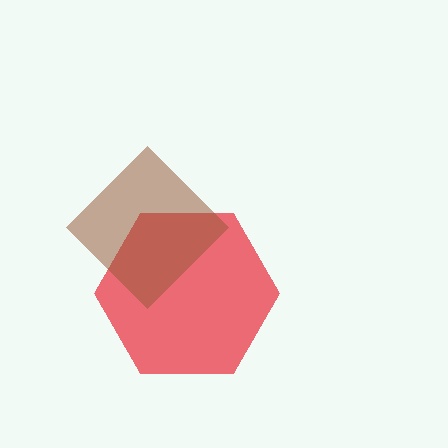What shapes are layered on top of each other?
The layered shapes are: a red hexagon, a brown diamond.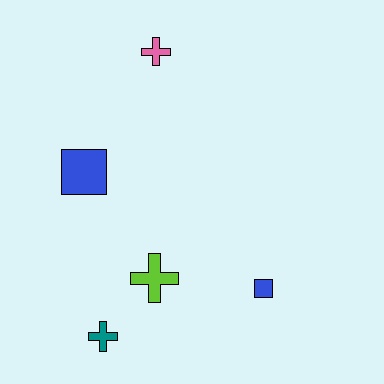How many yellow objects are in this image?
There are no yellow objects.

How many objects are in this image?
There are 5 objects.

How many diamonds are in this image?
There are no diamonds.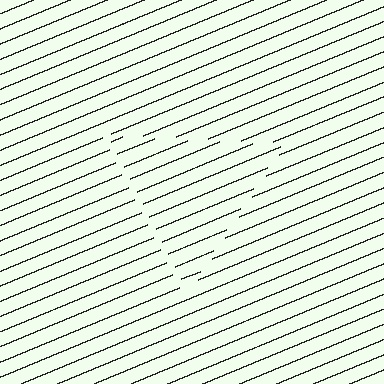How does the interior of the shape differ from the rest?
The interior of the shape contains the same grating, shifted by half a period — the contour is defined by the phase discontinuity where line-ends from the inner and outer gratings abut.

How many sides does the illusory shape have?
3 sides — the line-ends trace a triangle.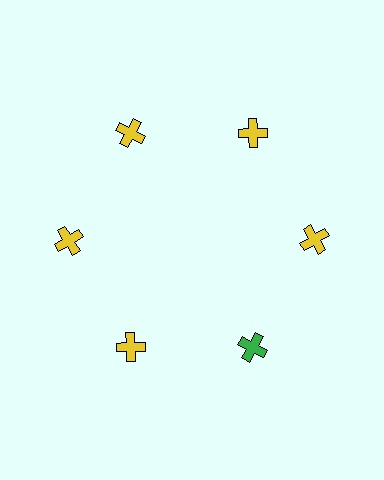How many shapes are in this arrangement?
There are 6 shapes arranged in a ring pattern.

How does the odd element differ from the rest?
It has a different color: green instead of yellow.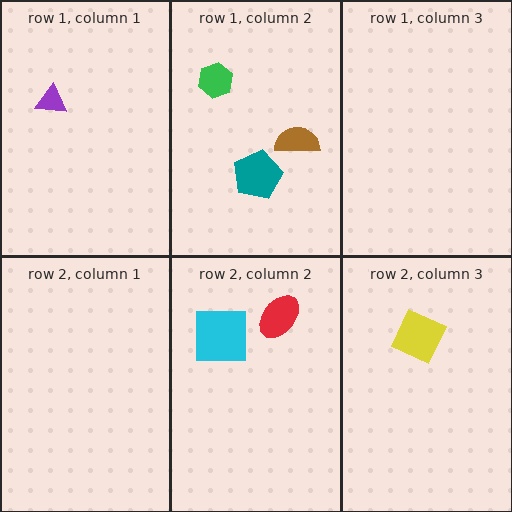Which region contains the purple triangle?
The row 1, column 1 region.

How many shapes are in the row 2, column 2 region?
2.